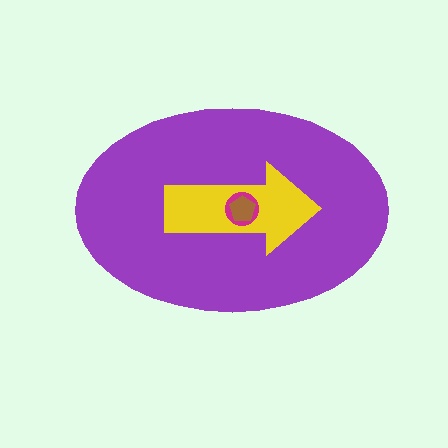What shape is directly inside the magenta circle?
The brown pentagon.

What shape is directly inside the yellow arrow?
The magenta circle.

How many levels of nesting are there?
4.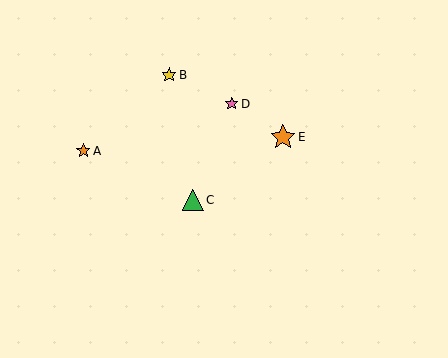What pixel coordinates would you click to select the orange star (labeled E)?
Click at (283, 137) to select the orange star E.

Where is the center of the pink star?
The center of the pink star is at (232, 104).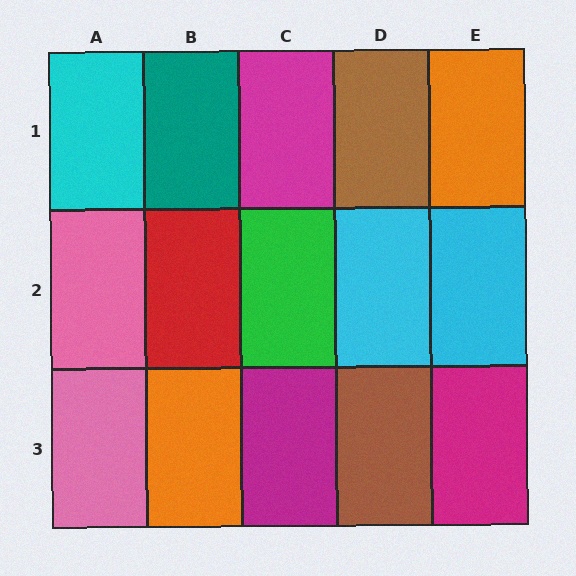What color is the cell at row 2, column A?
Pink.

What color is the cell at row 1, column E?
Orange.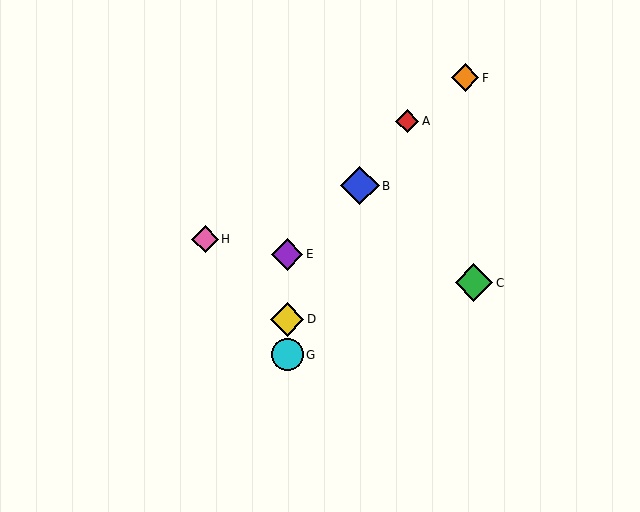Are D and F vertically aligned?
No, D is at x≈287 and F is at x≈465.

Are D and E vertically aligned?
Yes, both are at x≈287.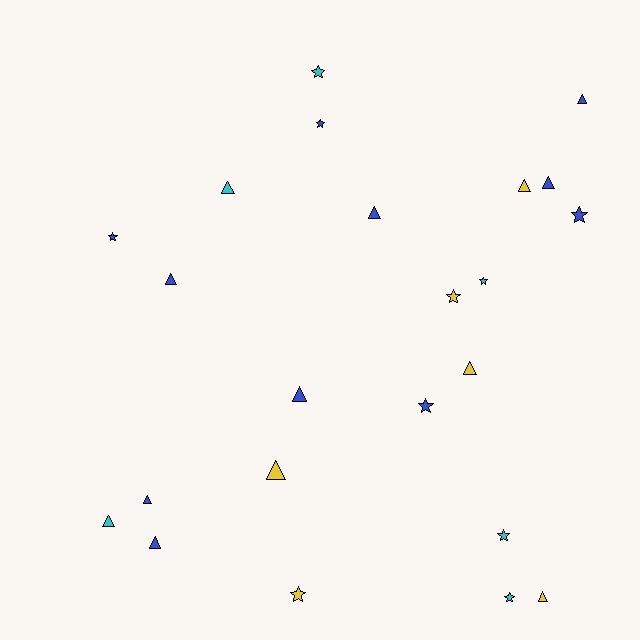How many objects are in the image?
There are 23 objects.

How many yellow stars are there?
There are 2 yellow stars.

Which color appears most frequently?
Blue, with 11 objects.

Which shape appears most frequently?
Triangle, with 13 objects.